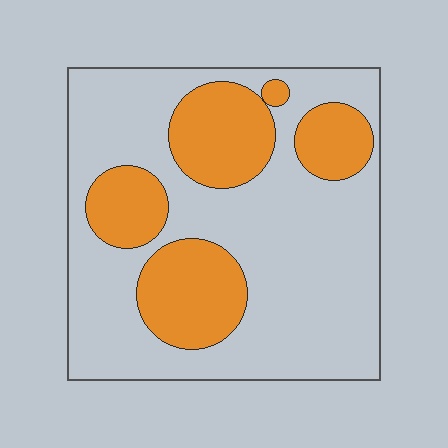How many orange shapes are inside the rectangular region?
5.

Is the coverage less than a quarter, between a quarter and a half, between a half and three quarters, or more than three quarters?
Between a quarter and a half.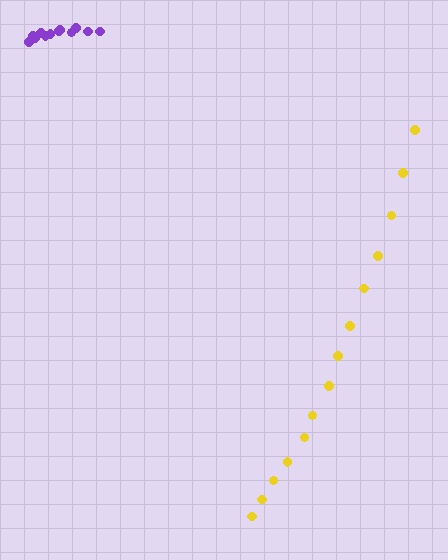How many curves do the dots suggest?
There are 2 distinct paths.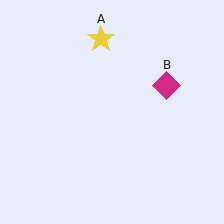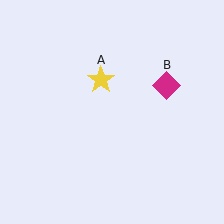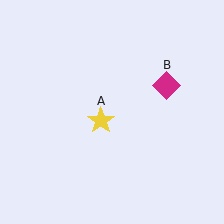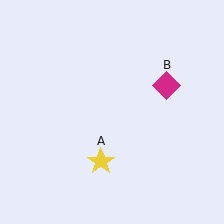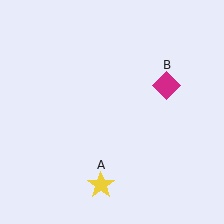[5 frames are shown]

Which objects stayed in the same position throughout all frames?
Magenta diamond (object B) remained stationary.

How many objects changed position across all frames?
1 object changed position: yellow star (object A).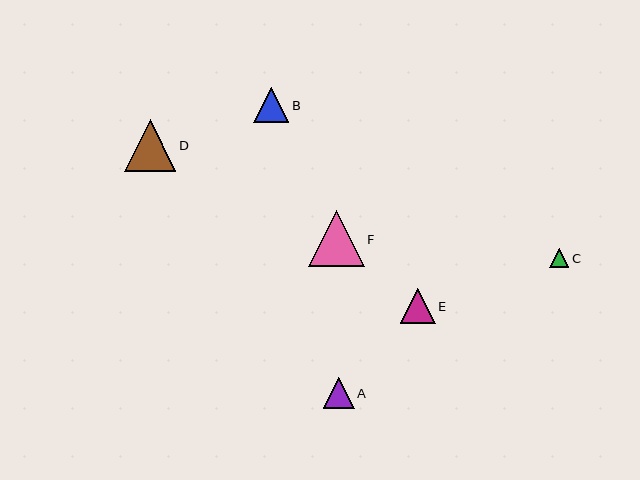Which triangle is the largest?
Triangle F is the largest with a size of approximately 56 pixels.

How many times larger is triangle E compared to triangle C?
Triangle E is approximately 1.8 times the size of triangle C.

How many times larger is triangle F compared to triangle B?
Triangle F is approximately 1.6 times the size of triangle B.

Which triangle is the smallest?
Triangle C is the smallest with a size of approximately 20 pixels.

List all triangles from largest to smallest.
From largest to smallest: F, D, B, E, A, C.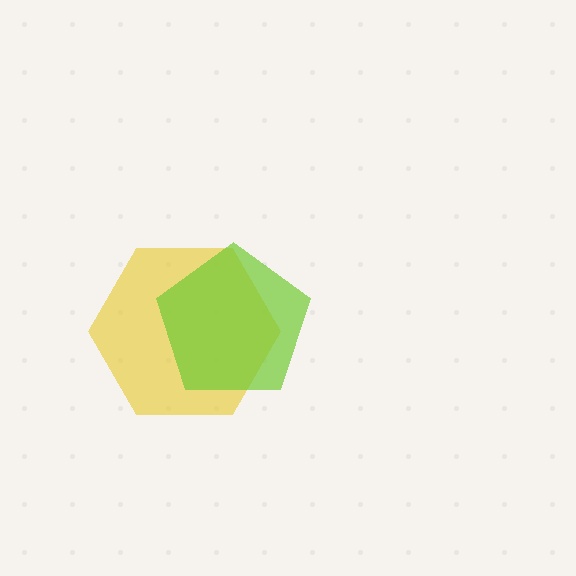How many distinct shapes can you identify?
There are 2 distinct shapes: a yellow hexagon, a lime pentagon.